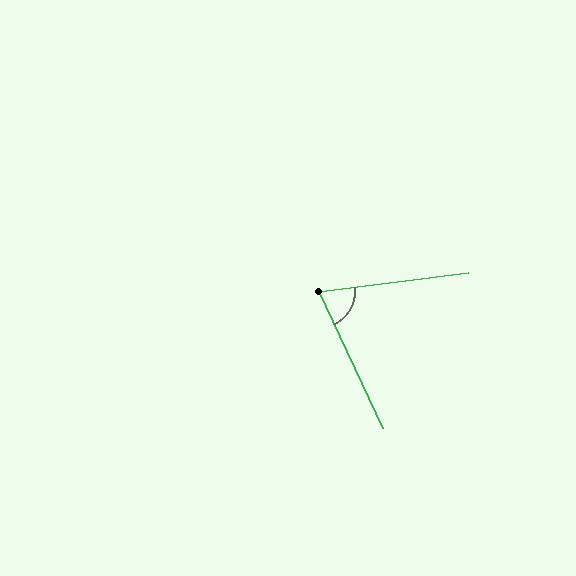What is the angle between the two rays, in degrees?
Approximately 72 degrees.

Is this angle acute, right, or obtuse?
It is acute.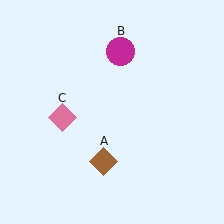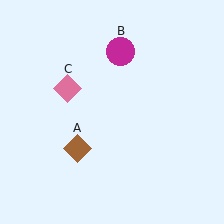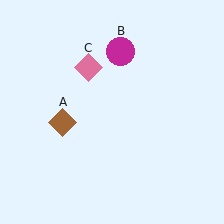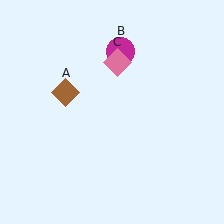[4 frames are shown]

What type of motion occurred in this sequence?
The brown diamond (object A), pink diamond (object C) rotated clockwise around the center of the scene.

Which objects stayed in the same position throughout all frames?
Magenta circle (object B) remained stationary.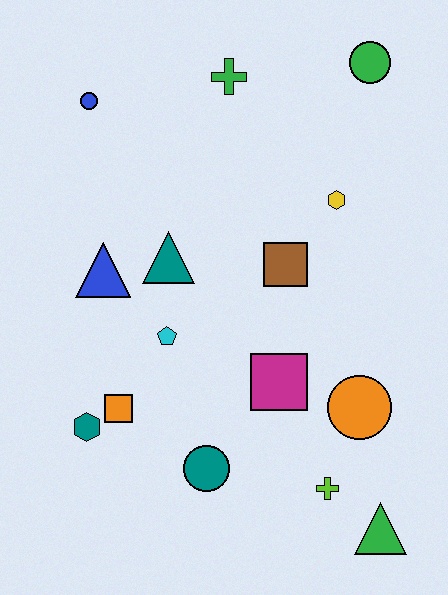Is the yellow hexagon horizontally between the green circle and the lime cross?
Yes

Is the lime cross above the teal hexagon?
No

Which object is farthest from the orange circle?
The blue circle is farthest from the orange circle.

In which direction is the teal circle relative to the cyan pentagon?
The teal circle is below the cyan pentagon.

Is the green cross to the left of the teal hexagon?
No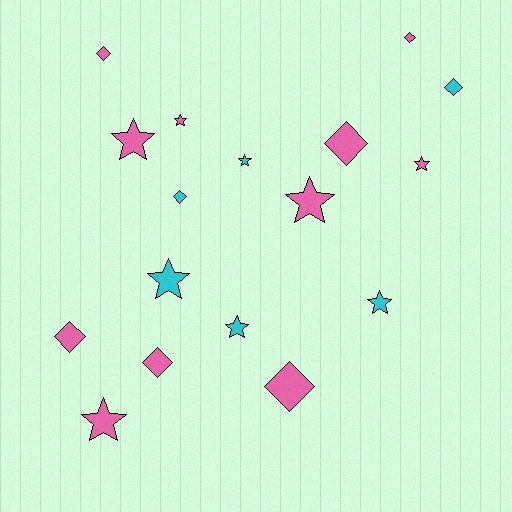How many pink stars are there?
There are 5 pink stars.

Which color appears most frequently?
Pink, with 11 objects.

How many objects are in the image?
There are 17 objects.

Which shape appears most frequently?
Star, with 9 objects.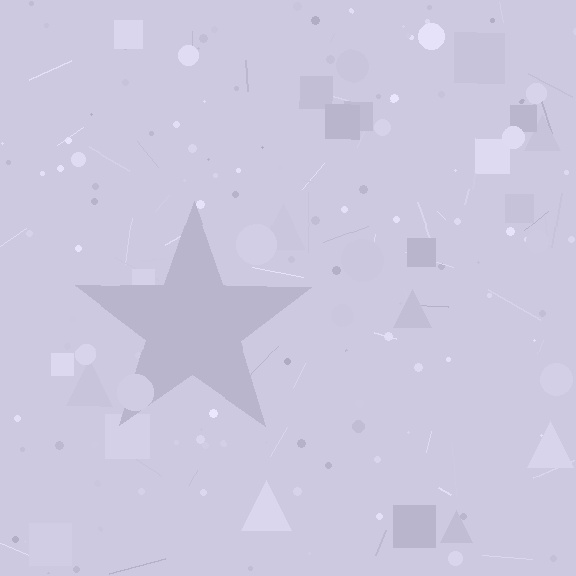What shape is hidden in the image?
A star is hidden in the image.